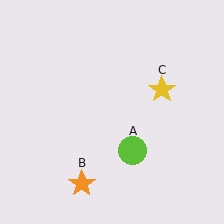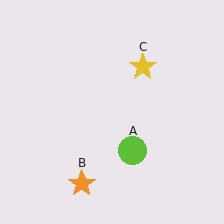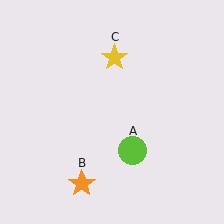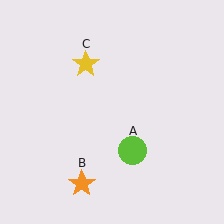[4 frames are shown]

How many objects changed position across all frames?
1 object changed position: yellow star (object C).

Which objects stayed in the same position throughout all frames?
Lime circle (object A) and orange star (object B) remained stationary.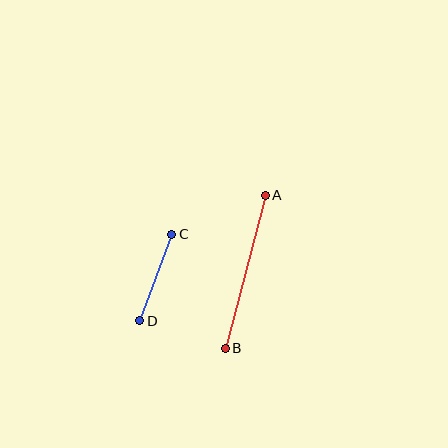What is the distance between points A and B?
The distance is approximately 158 pixels.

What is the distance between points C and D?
The distance is approximately 92 pixels.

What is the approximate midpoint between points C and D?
The midpoint is at approximately (156, 277) pixels.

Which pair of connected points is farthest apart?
Points A and B are farthest apart.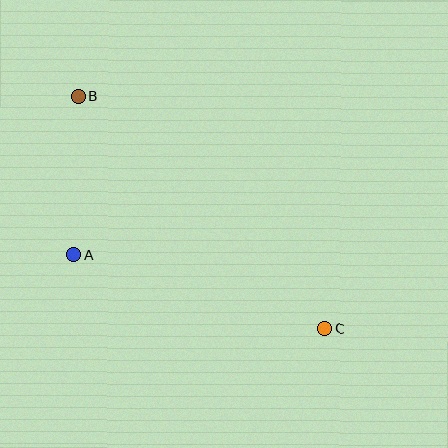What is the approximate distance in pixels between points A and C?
The distance between A and C is approximately 261 pixels.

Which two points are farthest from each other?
Points B and C are farthest from each other.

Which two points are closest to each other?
Points A and B are closest to each other.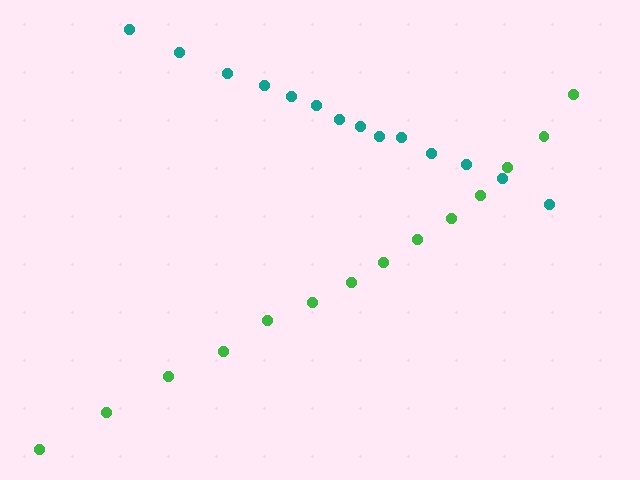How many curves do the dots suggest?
There are 2 distinct paths.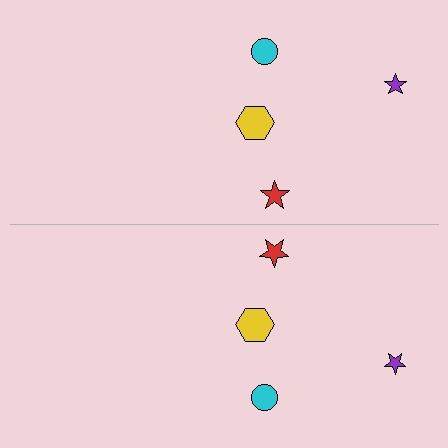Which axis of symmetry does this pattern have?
The pattern has a horizontal axis of symmetry running through the center of the image.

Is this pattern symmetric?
Yes, this pattern has bilateral (reflection) symmetry.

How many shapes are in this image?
There are 8 shapes in this image.